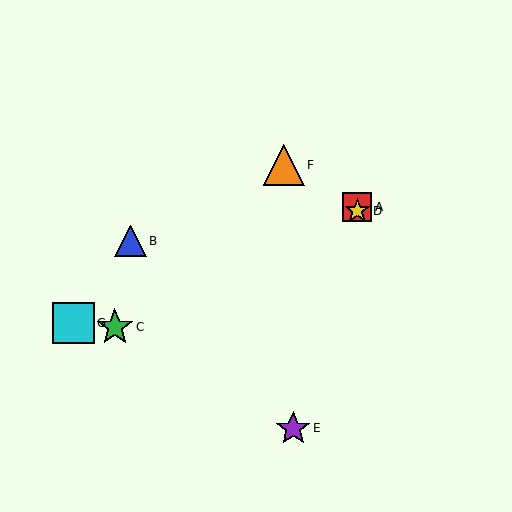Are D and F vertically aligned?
No, D is at x≈357 and F is at x≈284.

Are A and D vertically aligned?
Yes, both are at x≈357.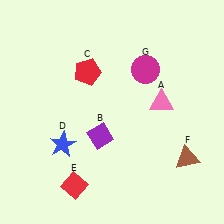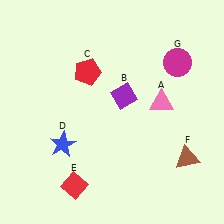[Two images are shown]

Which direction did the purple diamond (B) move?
The purple diamond (B) moved up.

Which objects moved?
The objects that moved are: the purple diamond (B), the magenta circle (G).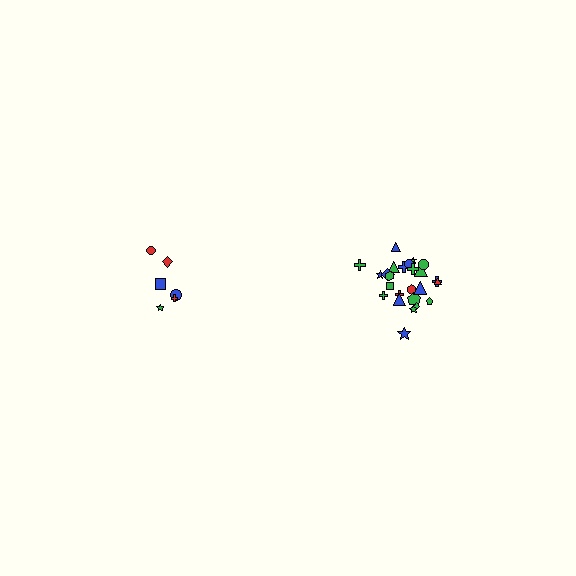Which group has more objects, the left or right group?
The right group.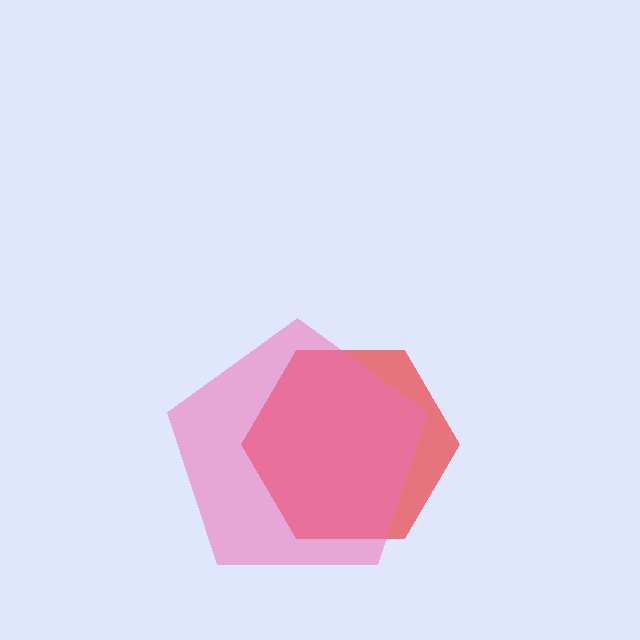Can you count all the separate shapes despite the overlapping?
Yes, there are 2 separate shapes.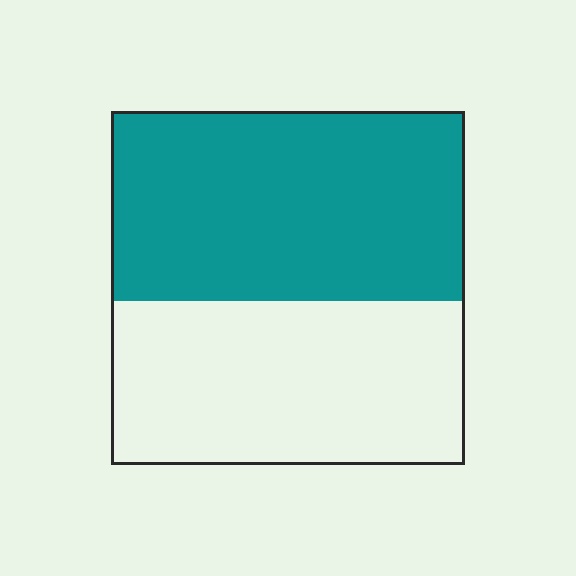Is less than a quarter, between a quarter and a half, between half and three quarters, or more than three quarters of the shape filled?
Between half and three quarters.